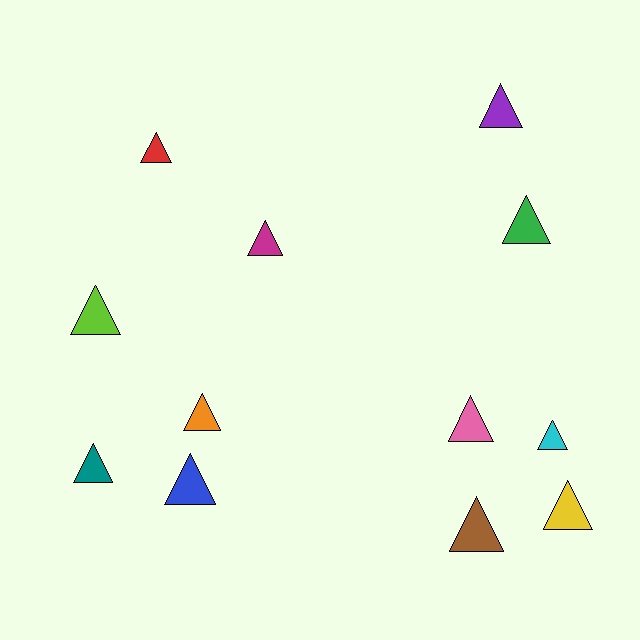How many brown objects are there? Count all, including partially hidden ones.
There is 1 brown object.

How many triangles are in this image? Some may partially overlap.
There are 12 triangles.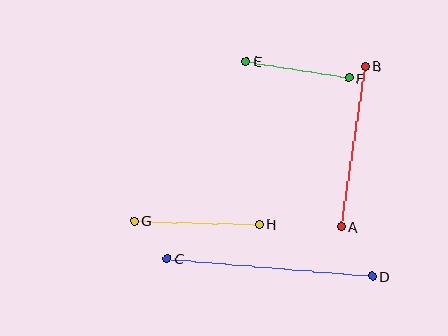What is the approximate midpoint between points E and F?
The midpoint is at approximately (297, 70) pixels.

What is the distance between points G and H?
The distance is approximately 125 pixels.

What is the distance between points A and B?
The distance is approximately 162 pixels.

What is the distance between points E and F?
The distance is approximately 104 pixels.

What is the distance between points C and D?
The distance is approximately 205 pixels.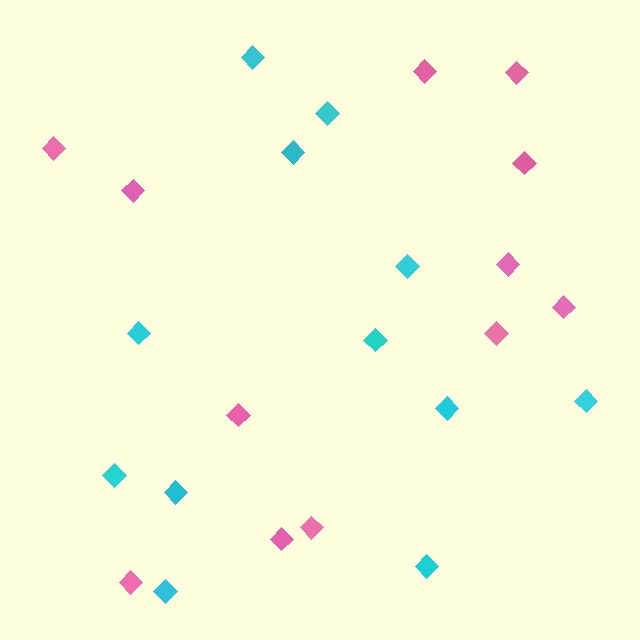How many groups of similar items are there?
There are 2 groups: one group of cyan diamonds (12) and one group of pink diamonds (12).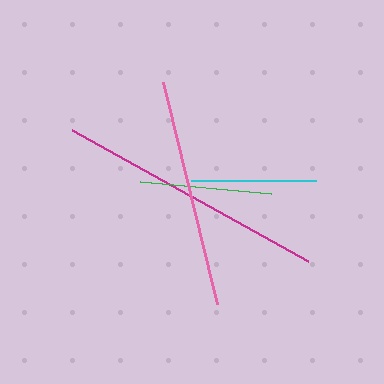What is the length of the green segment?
The green segment is approximately 132 pixels long.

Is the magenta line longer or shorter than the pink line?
The magenta line is longer than the pink line.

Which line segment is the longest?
The magenta line is the longest at approximately 270 pixels.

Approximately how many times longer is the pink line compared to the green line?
The pink line is approximately 1.7 times the length of the green line.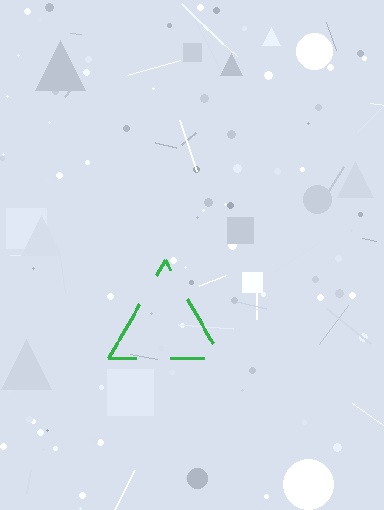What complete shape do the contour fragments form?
The contour fragments form a triangle.